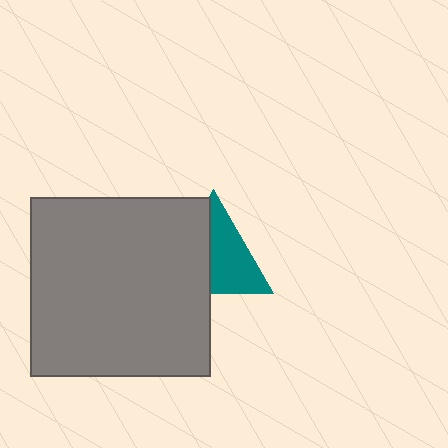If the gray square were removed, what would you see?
You would see the complete teal triangle.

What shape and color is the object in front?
The object in front is a gray square.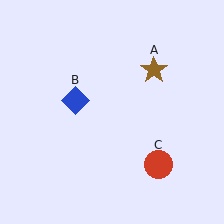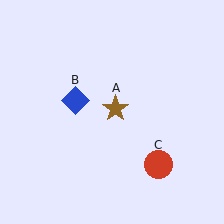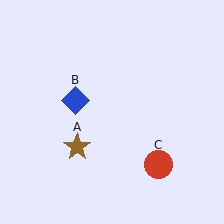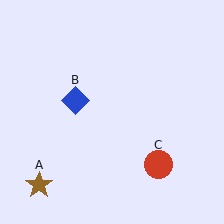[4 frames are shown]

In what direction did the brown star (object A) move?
The brown star (object A) moved down and to the left.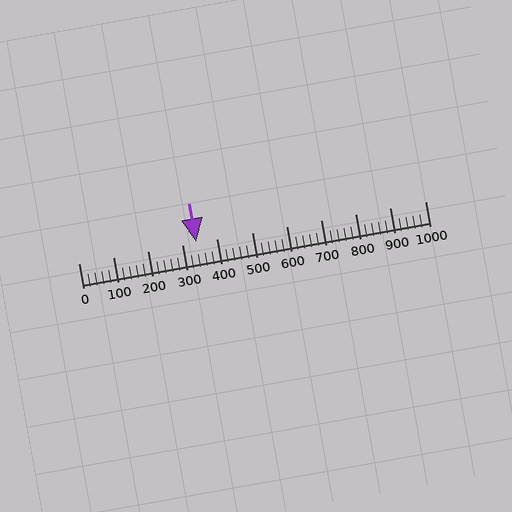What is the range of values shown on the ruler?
The ruler shows values from 0 to 1000.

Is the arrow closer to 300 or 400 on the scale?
The arrow is closer to 300.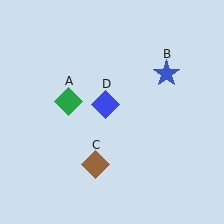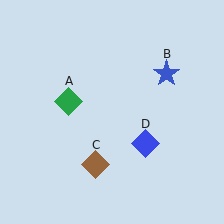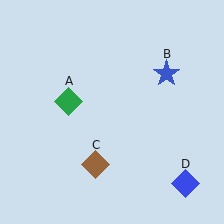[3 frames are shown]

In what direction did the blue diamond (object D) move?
The blue diamond (object D) moved down and to the right.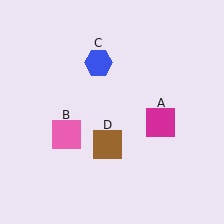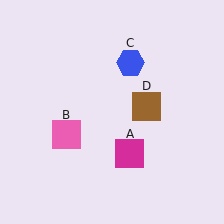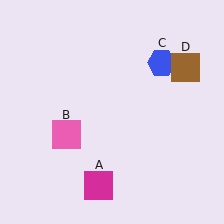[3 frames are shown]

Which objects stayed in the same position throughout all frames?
Pink square (object B) remained stationary.